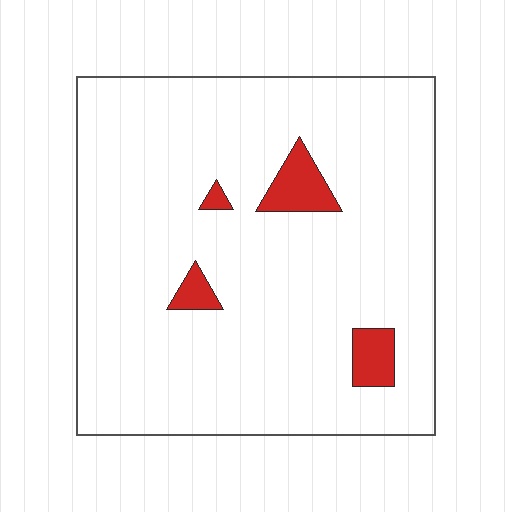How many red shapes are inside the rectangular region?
4.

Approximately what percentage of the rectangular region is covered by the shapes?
Approximately 5%.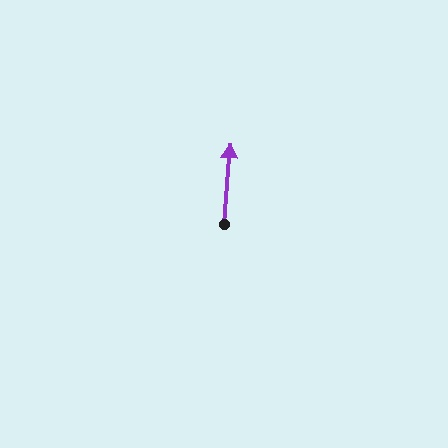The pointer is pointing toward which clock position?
Roughly 12 o'clock.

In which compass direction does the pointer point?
North.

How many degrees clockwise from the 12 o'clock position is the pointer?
Approximately 4 degrees.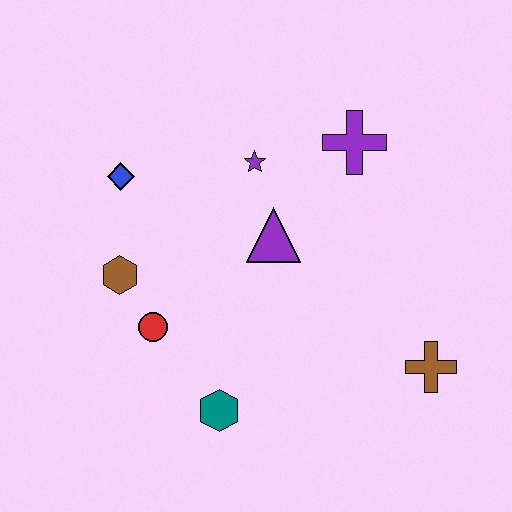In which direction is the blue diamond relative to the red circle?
The blue diamond is above the red circle.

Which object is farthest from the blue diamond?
The brown cross is farthest from the blue diamond.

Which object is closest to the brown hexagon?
The red circle is closest to the brown hexagon.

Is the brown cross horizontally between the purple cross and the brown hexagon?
No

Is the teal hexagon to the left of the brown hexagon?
No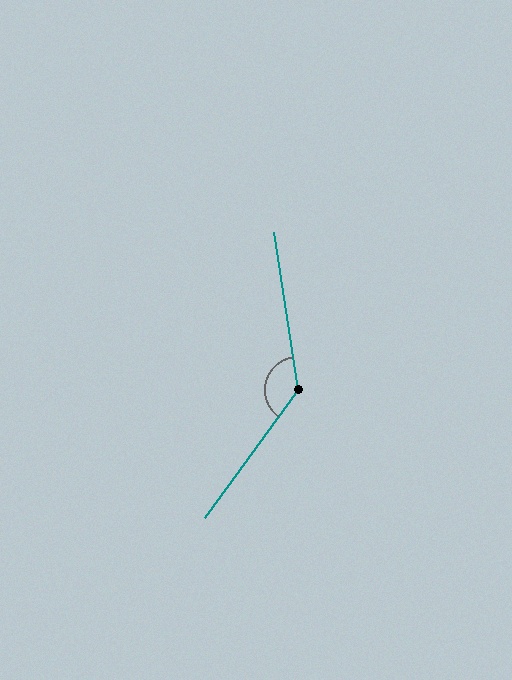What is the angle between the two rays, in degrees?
Approximately 135 degrees.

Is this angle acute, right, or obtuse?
It is obtuse.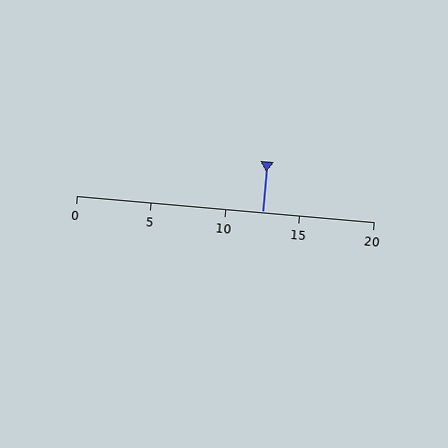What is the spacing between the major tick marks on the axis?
The major ticks are spaced 5 apart.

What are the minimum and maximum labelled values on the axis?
The axis runs from 0 to 20.